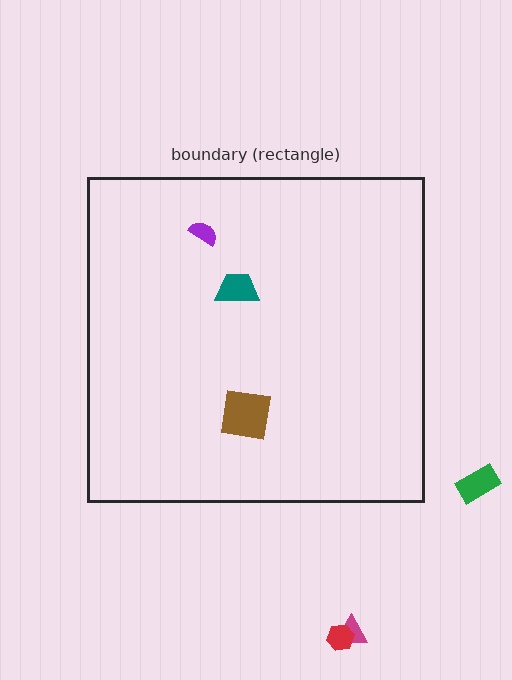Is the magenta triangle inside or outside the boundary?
Outside.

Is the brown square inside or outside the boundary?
Inside.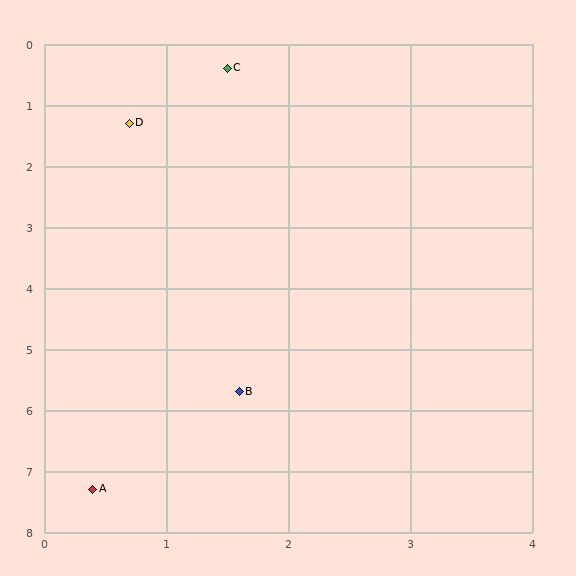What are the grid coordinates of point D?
Point D is at approximately (0.7, 1.3).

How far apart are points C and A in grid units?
Points C and A are about 7.0 grid units apart.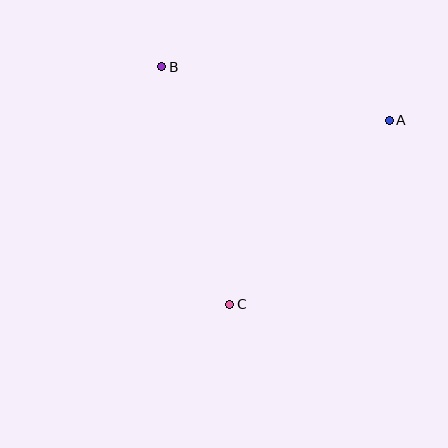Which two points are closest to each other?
Points A and B are closest to each other.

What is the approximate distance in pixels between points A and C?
The distance between A and C is approximately 244 pixels.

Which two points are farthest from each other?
Points B and C are farthest from each other.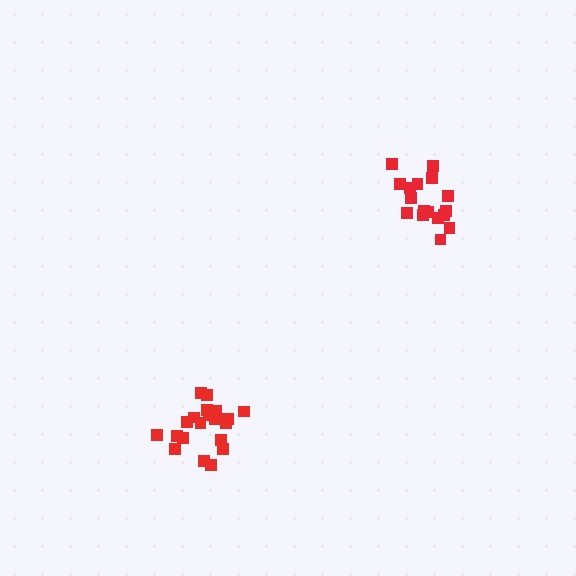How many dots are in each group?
Group 1: 20 dots, Group 2: 17 dots (37 total).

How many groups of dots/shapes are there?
There are 2 groups.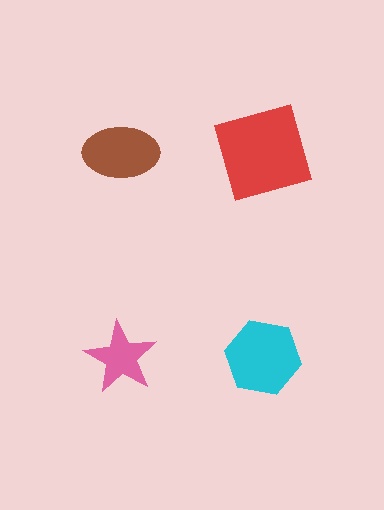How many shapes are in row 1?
2 shapes.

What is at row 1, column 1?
A brown ellipse.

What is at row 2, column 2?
A cyan hexagon.